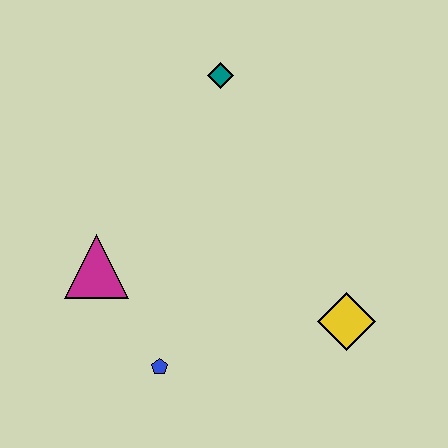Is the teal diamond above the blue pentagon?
Yes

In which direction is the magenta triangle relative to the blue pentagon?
The magenta triangle is above the blue pentagon.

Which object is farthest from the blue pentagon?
The teal diamond is farthest from the blue pentagon.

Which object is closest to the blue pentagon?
The magenta triangle is closest to the blue pentagon.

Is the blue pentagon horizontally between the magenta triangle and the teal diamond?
Yes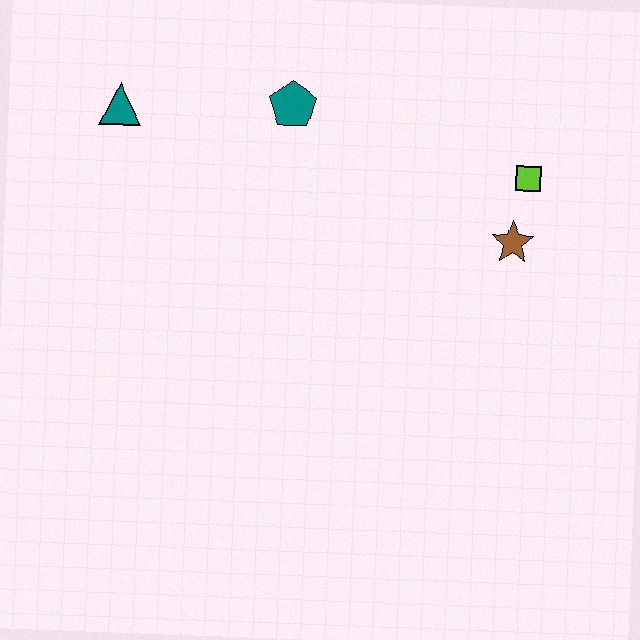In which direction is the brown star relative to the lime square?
The brown star is below the lime square.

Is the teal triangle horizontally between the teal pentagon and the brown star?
No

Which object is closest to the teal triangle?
The teal pentagon is closest to the teal triangle.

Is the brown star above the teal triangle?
No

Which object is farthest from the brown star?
The teal triangle is farthest from the brown star.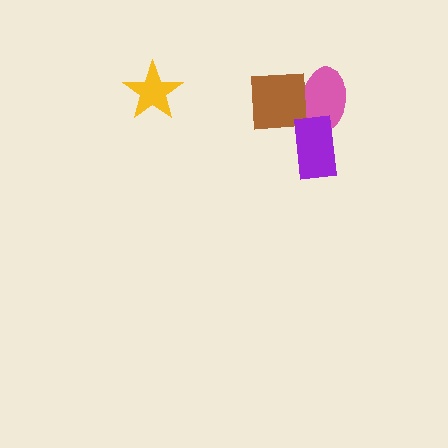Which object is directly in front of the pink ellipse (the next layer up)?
The brown square is directly in front of the pink ellipse.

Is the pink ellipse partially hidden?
Yes, it is partially covered by another shape.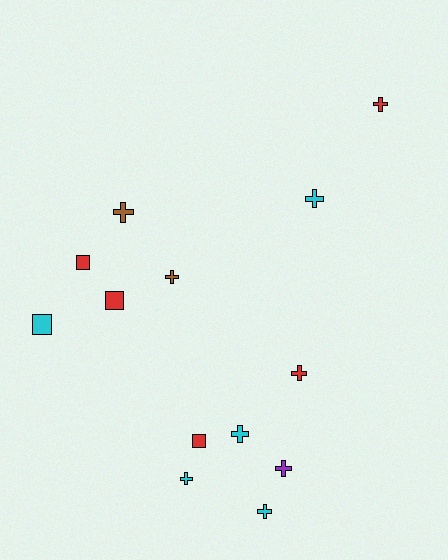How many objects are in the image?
There are 13 objects.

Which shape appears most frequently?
Cross, with 9 objects.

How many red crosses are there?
There are 2 red crosses.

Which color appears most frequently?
Cyan, with 5 objects.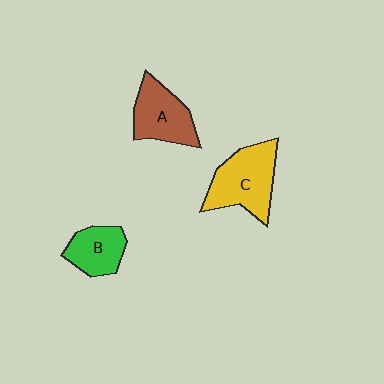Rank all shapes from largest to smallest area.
From largest to smallest: C (yellow), A (brown), B (green).